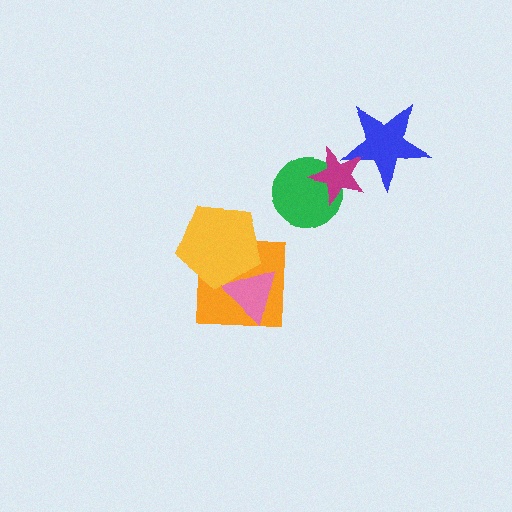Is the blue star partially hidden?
Yes, it is partially covered by another shape.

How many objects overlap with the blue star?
1 object overlaps with the blue star.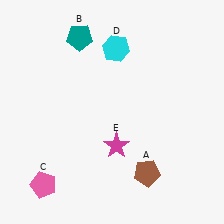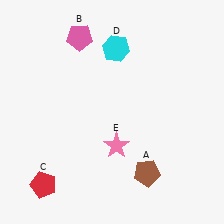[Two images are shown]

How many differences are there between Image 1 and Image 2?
There are 3 differences between the two images.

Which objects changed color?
B changed from teal to pink. C changed from pink to red. E changed from magenta to pink.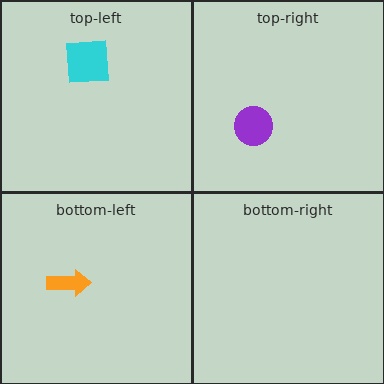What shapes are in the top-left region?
The cyan square.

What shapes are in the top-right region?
The purple circle.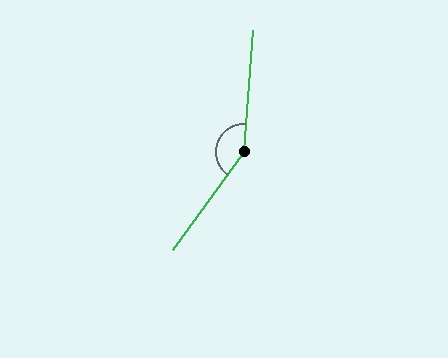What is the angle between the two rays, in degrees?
Approximately 148 degrees.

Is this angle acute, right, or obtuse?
It is obtuse.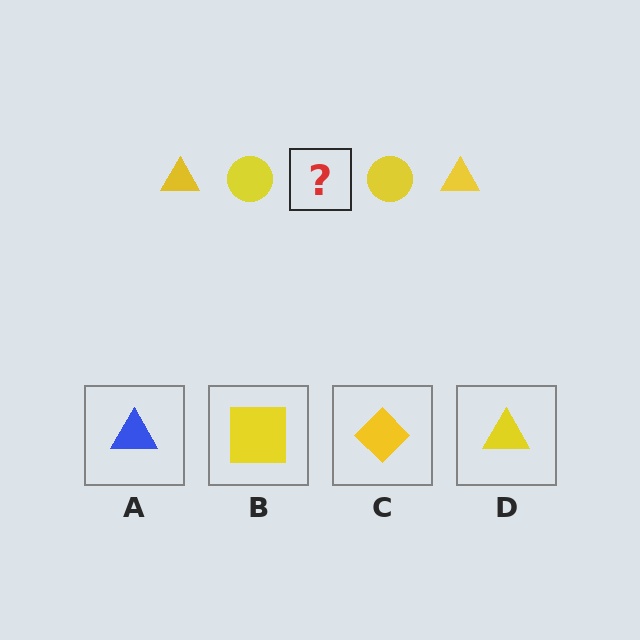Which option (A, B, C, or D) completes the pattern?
D.